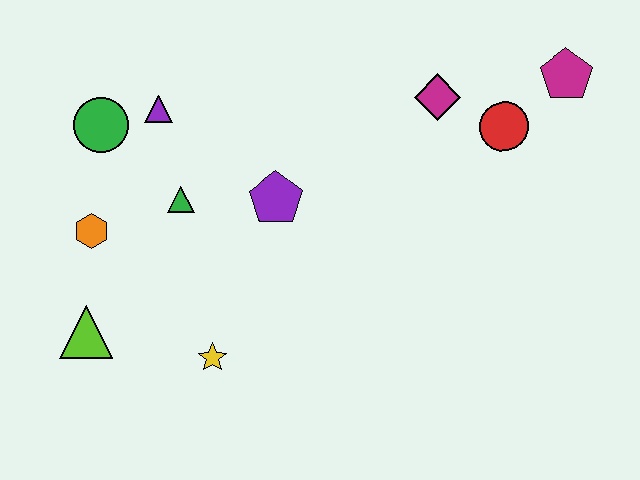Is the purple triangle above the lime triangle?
Yes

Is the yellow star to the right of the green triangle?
Yes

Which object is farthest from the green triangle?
The magenta pentagon is farthest from the green triangle.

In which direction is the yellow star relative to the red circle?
The yellow star is to the left of the red circle.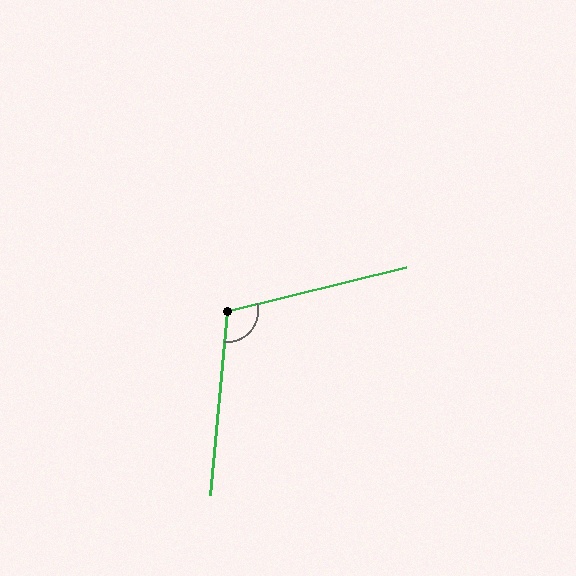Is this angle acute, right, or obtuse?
It is obtuse.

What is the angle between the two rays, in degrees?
Approximately 109 degrees.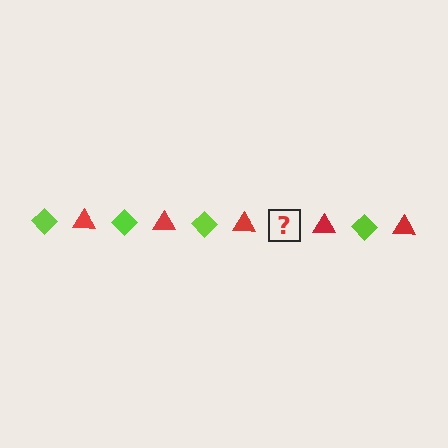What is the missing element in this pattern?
The missing element is a lime diamond.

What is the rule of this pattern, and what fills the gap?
The rule is that the pattern alternates between lime diamond and red triangle. The gap should be filled with a lime diamond.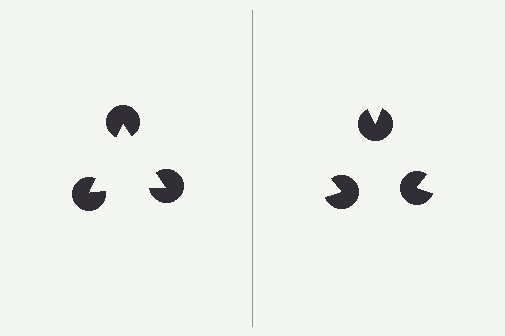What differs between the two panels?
The pac-man discs are positioned identically on both sides; only the wedge orientations differ. On the left they align to a triangle; on the right they are misaligned.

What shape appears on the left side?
An illusory triangle.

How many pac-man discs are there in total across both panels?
6 — 3 on each side.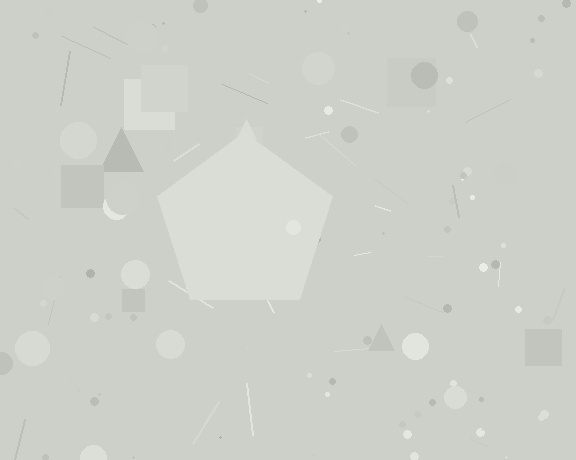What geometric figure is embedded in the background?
A pentagon is embedded in the background.